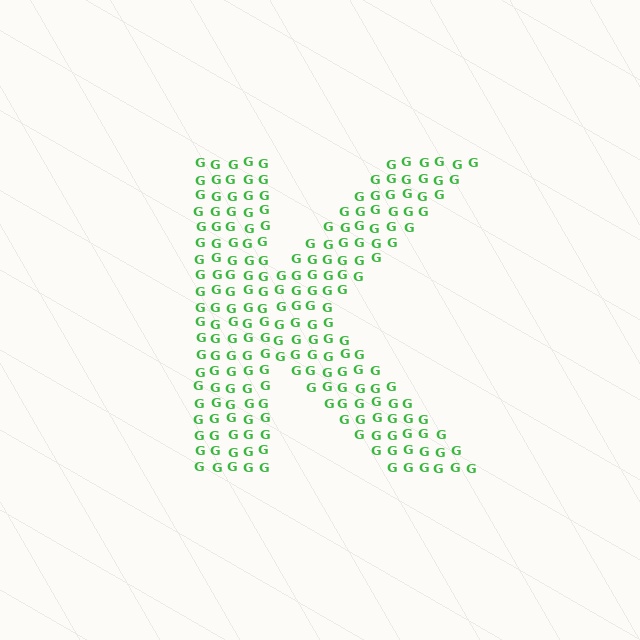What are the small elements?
The small elements are letter G's.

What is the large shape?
The large shape is the letter K.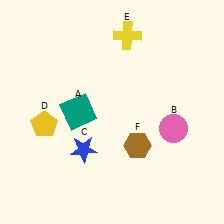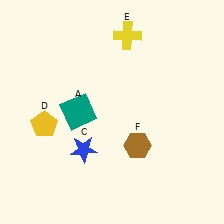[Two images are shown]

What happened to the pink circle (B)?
The pink circle (B) was removed in Image 2. It was in the bottom-right area of Image 1.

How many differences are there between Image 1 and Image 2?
There is 1 difference between the two images.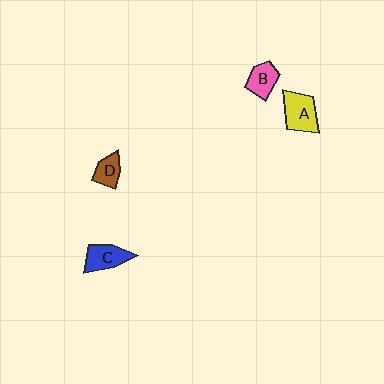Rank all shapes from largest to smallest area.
From largest to smallest: A (yellow), C (blue), B (pink), D (brown).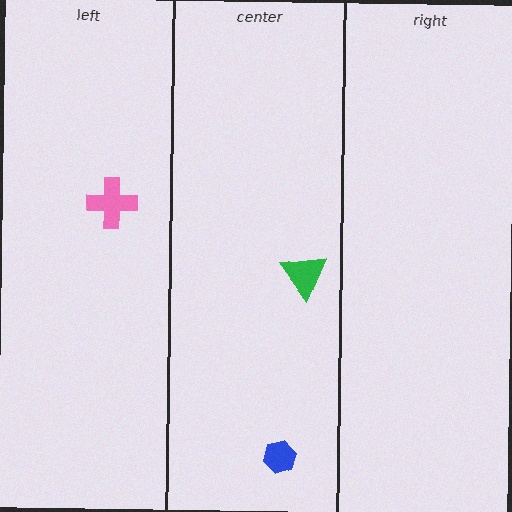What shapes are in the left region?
The pink cross.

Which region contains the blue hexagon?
The center region.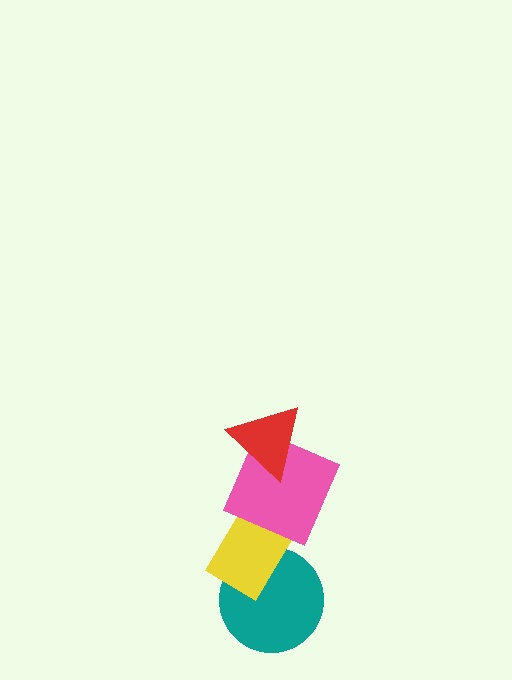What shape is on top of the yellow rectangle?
The pink square is on top of the yellow rectangle.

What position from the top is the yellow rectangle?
The yellow rectangle is 3rd from the top.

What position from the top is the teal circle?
The teal circle is 4th from the top.